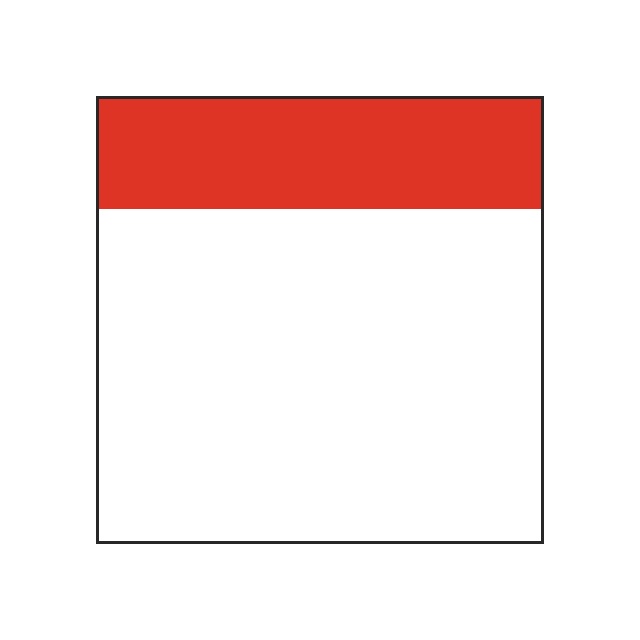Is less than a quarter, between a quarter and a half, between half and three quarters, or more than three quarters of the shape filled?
Between a quarter and a half.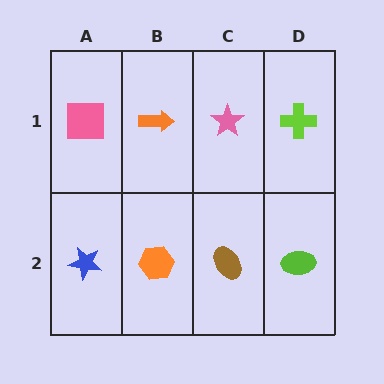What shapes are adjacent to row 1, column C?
A brown ellipse (row 2, column C), an orange arrow (row 1, column B), a lime cross (row 1, column D).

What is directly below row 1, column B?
An orange hexagon.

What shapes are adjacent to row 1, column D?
A lime ellipse (row 2, column D), a pink star (row 1, column C).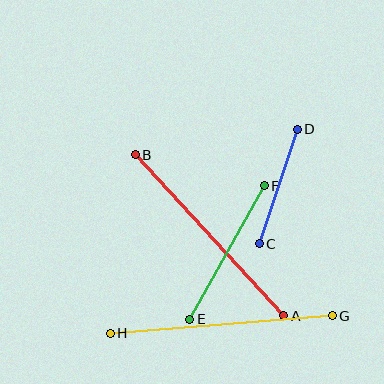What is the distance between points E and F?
The distance is approximately 153 pixels.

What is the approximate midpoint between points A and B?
The midpoint is at approximately (210, 235) pixels.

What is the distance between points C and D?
The distance is approximately 121 pixels.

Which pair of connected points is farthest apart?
Points G and H are farthest apart.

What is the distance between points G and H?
The distance is approximately 223 pixels.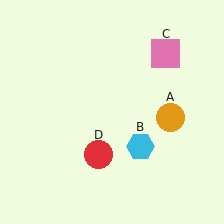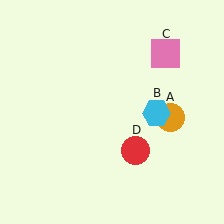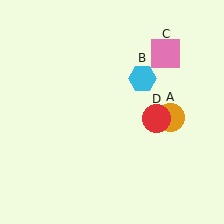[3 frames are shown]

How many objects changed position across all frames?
2 objects changed position: cyan hexagon (object B), red circle (object D).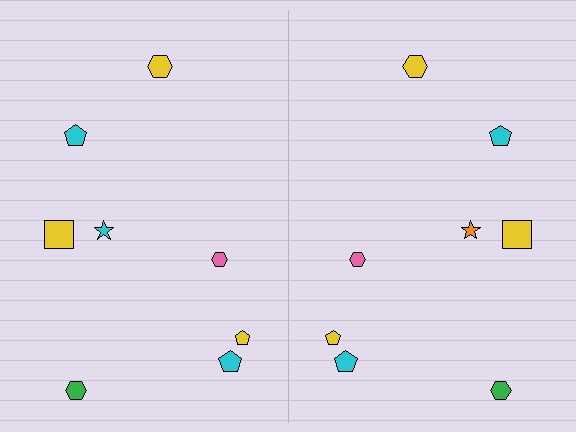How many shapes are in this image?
There are 16 shapes in this image.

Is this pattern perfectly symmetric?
No, the pattern is not perfectly symmetric. The orange star on the right side breaks the symmetry — its mirror counterpart is cyan.